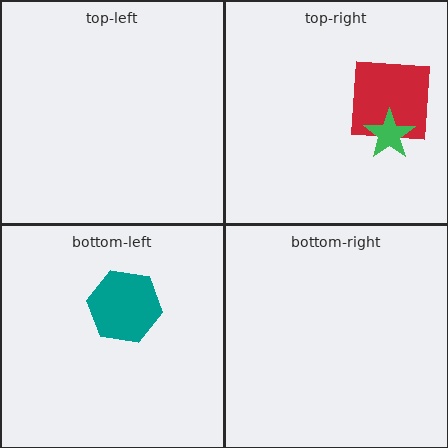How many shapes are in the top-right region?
2.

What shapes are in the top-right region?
The red square, the green star.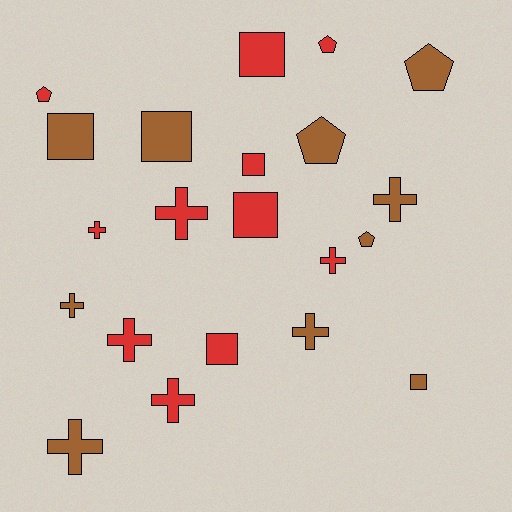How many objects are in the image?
There are 21 objects.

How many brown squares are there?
There are 3 brown squares.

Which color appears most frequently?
Red, with 11 objects.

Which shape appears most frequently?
Cross, with 9 objects.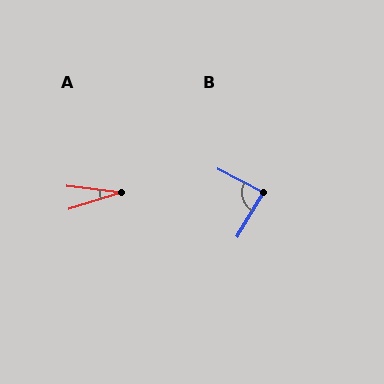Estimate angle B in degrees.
Approximately 86 degrees.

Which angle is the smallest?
A, at approximately 25 degrees.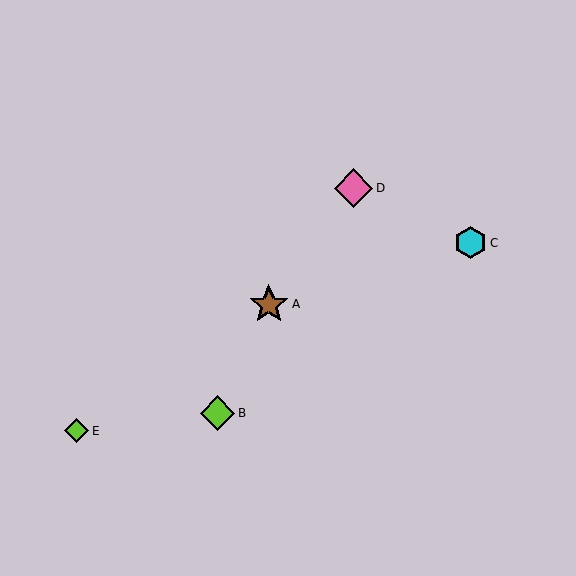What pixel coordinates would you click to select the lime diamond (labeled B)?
Click at (218, 413) to select the lime diamond B.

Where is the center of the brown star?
The center of the brown star is at (269, 304).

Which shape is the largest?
The brown star (labeled A) is the largest.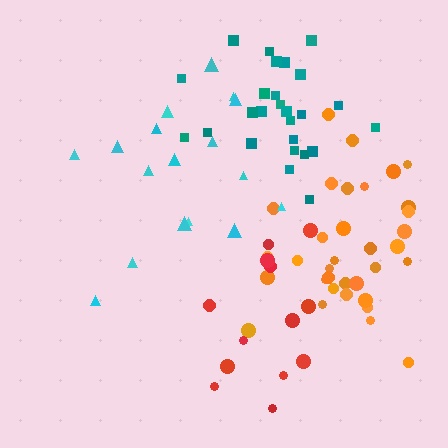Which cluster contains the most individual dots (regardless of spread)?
Orange (34).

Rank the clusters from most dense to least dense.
teal, orange, cyan, red.